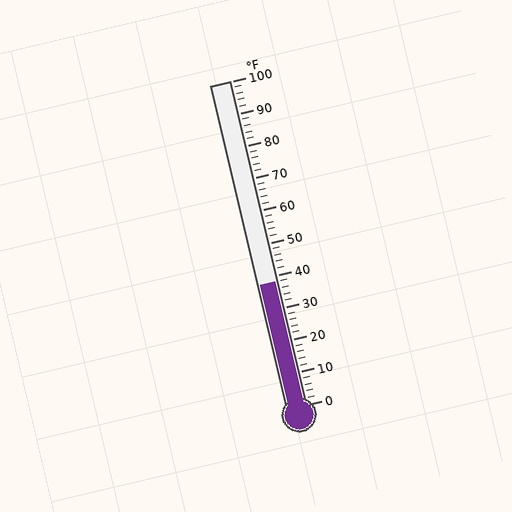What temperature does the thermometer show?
The thermometer shows approximately 38°F.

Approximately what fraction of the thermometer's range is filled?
The thermometer is filled to approximately 40% of its range.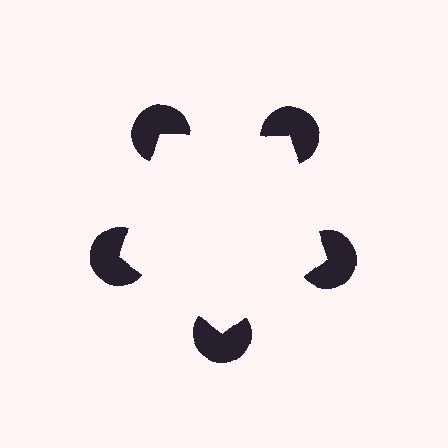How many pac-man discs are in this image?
There are 5 — one at each vertex of the illusory pentagon.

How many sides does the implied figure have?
5 sides.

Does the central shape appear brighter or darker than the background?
It typically appears slightly brighter than the background, even though no actual brightness change is drawn.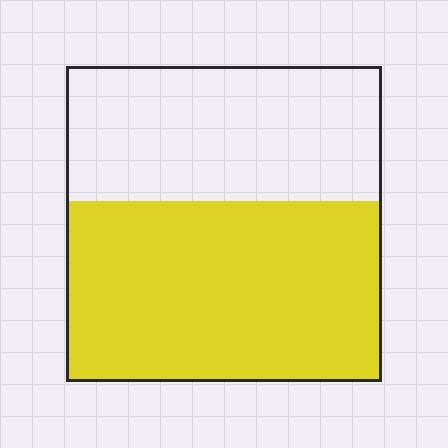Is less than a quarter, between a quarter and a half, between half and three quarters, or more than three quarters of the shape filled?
Between half and three quarters.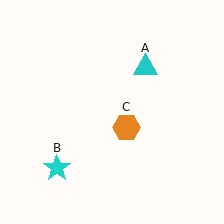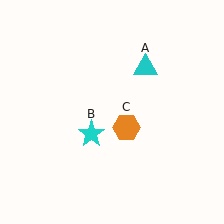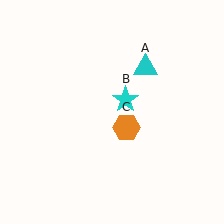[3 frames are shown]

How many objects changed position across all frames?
1 object changed position: cyan star (object B).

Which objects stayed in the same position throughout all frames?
Cyan triangle (object A) and orange hexagon (object C) remained stationary.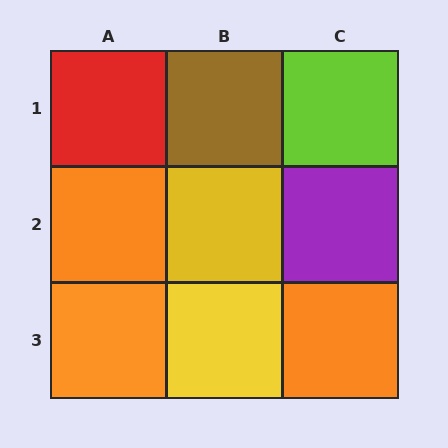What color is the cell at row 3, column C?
Orange.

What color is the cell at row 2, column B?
Yellow.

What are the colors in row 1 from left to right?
Red, brown, lime.